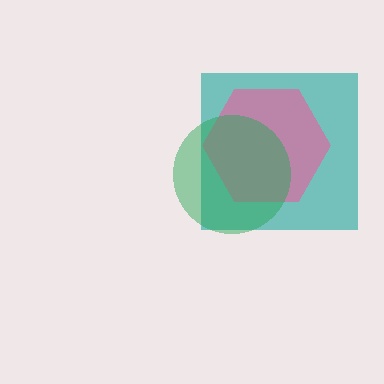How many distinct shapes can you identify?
There are 3 distinct shapes: a teal square, a pink hexagon, a green circle.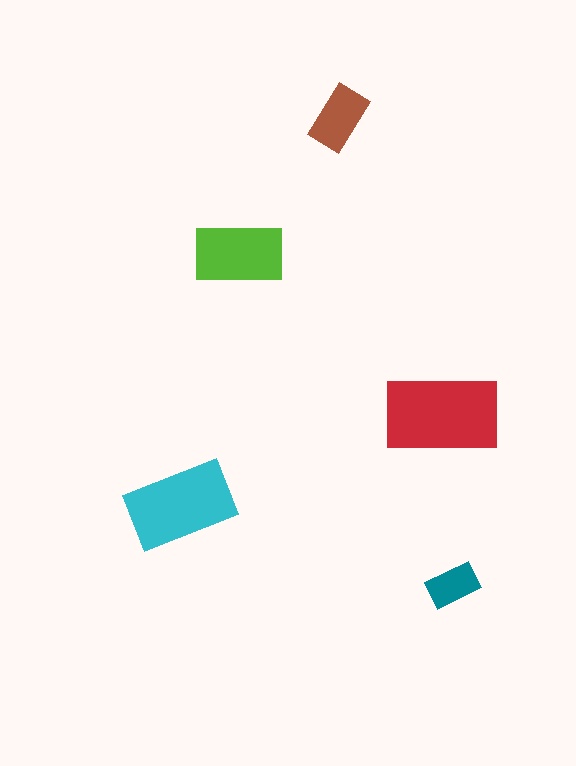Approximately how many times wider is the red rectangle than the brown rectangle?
About 2 times wider.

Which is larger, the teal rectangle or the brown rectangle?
The brown one.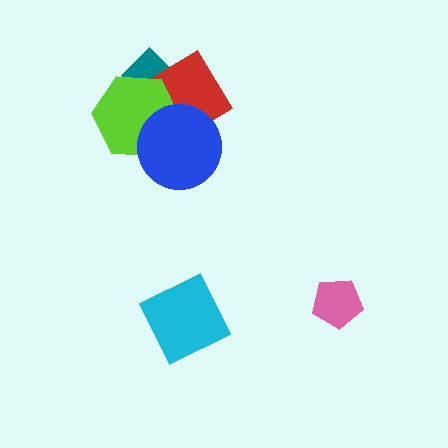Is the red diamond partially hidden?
Yes, it is partially covered by another shape.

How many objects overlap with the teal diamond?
2 objects overlap with the teal diamond.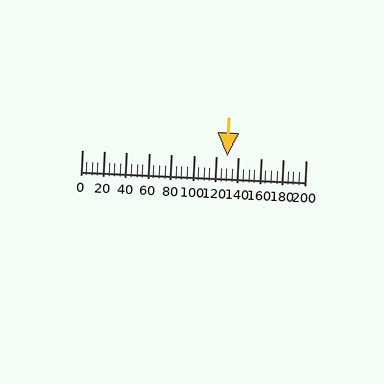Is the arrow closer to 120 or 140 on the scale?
The arrow is closer to 140.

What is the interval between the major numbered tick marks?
The major tick marks are spaced 20 units apart.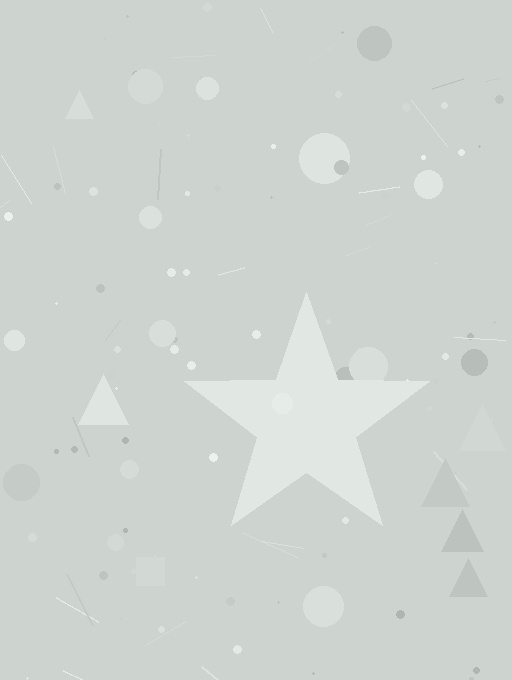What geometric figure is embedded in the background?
A star is embedded in the background.